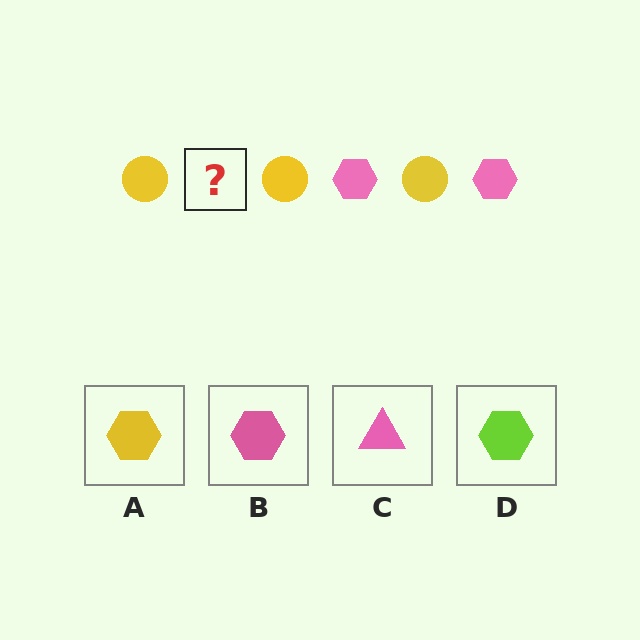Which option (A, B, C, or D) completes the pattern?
B.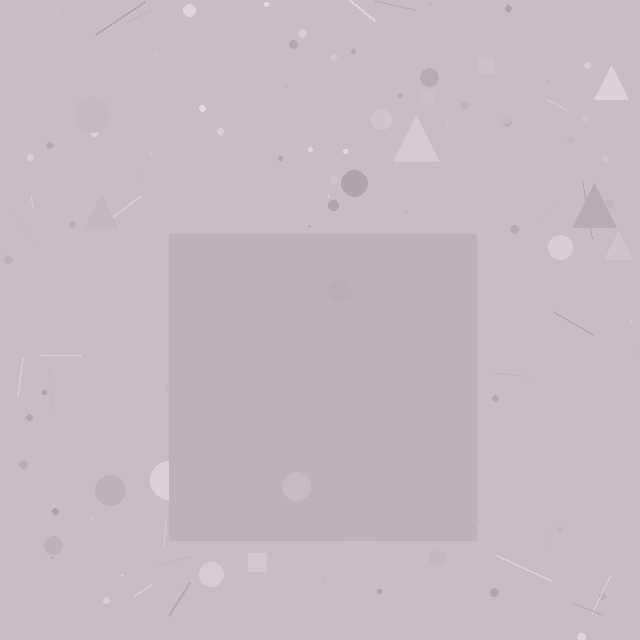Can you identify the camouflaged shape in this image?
The camouflaged shape is a square.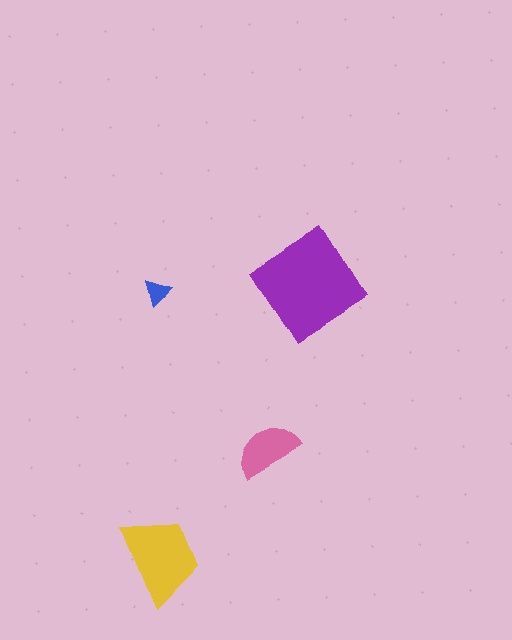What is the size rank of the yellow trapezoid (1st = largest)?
2nd.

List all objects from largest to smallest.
The purple diamond, the yellow trapezoid, the pink semicircle, the blue triangle.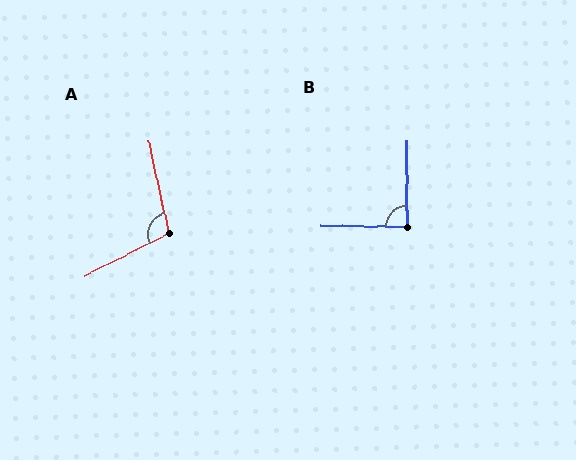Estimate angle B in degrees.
Approximately 89 degrees.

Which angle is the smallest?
B, at approximately 89 degrees.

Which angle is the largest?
A, at approximately 105 degrees.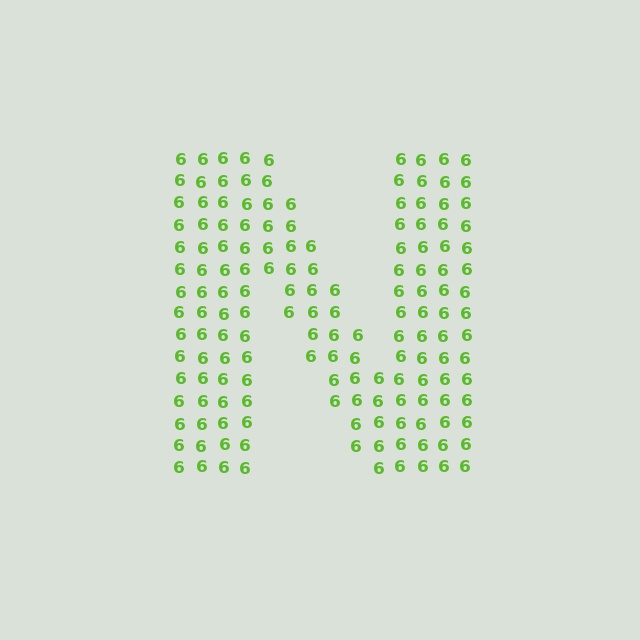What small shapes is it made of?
It is made of small digit 6's.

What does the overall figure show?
The overall figure shows the letter N.